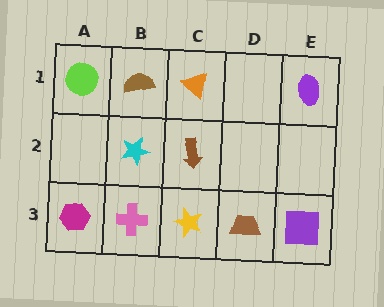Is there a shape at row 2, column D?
No, that cell is empty.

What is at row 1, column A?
A lime circle.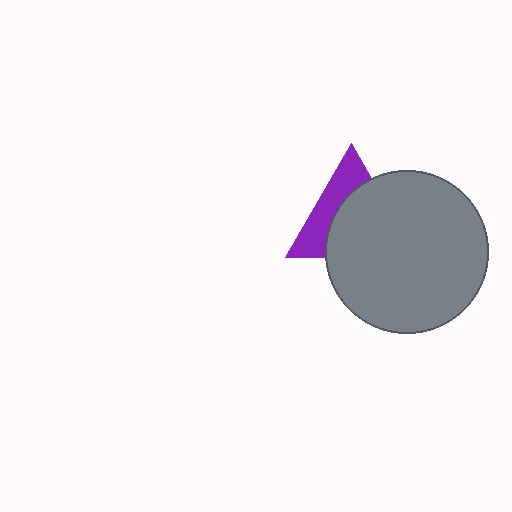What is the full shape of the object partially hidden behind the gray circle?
The partially hidden object is a purple triangle.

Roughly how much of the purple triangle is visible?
A small part of it is visible (roughly 40%).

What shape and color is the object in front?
The object in front is a gray circle.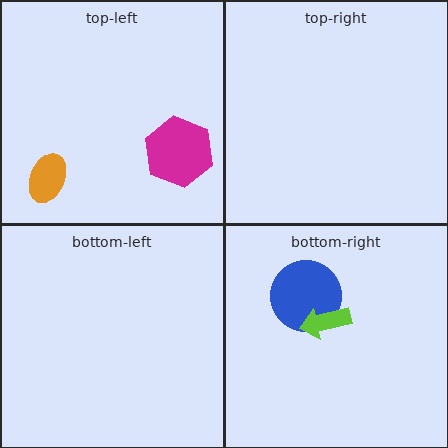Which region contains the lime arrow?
The bottom-right region.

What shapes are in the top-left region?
The magenta hexagon, the orange ellipse.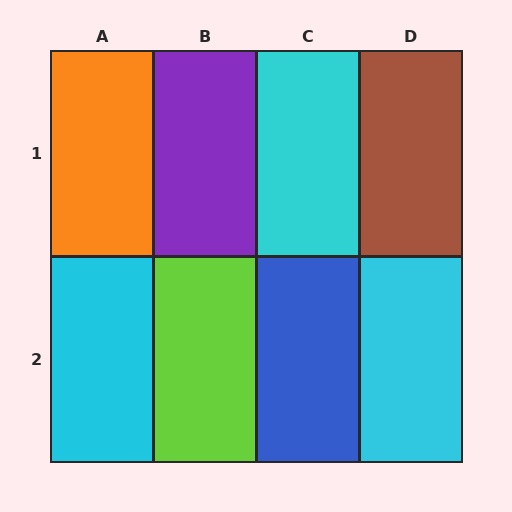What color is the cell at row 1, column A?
Orange.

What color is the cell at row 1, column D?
Brown.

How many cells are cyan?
3 cells are cyan.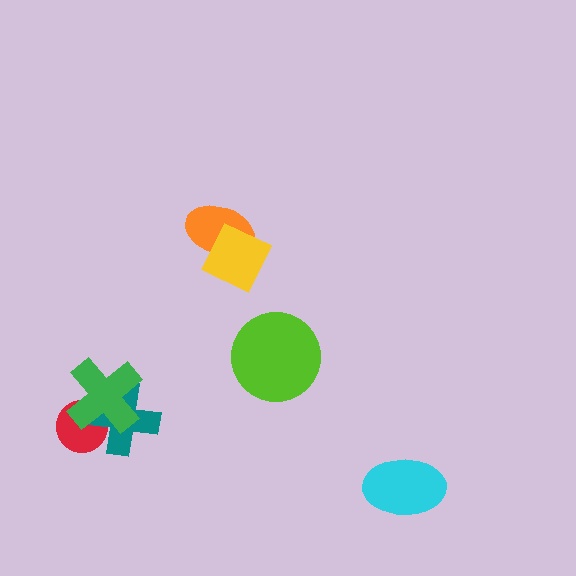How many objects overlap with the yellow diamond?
1 object overlaps with the yellow diamond.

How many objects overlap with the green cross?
2 objects overlap with the green cross.